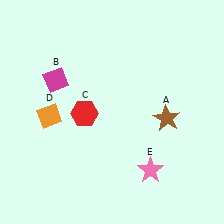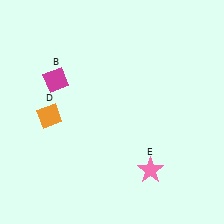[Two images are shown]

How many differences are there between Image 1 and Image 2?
There are 2 differences between the two images.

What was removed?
The brown star (A), the red hexagon (C) were removed in Image 2.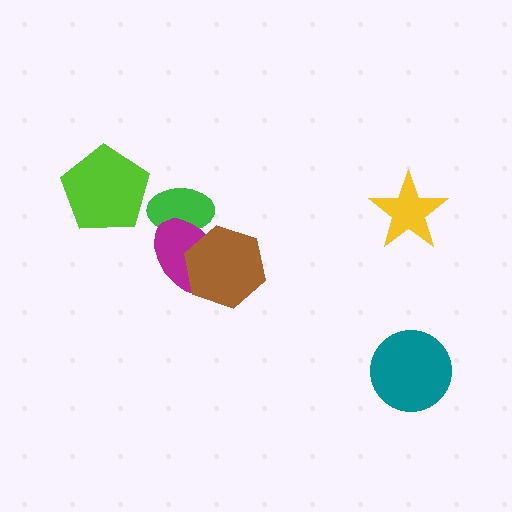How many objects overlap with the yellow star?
0 objects overlap with the yellow star.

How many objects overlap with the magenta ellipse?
2 objects overlap with the magenta ellipse.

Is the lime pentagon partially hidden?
No, no other shape covers it.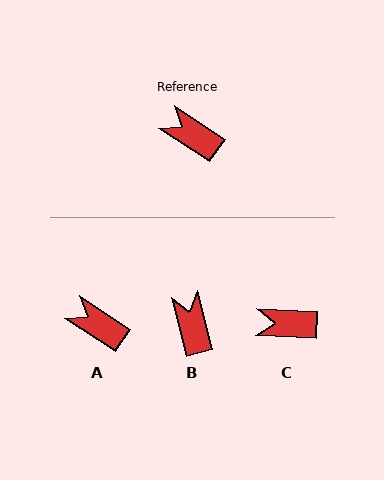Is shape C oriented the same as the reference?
No, it is off by about 31 degrees.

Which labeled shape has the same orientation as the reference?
A.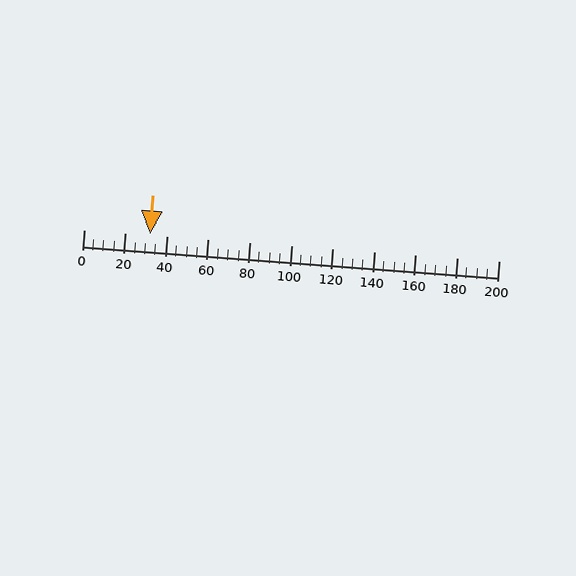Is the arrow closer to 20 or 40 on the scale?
The arrow is closer to 40.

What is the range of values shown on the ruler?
The ruler shows values from 0 to 200.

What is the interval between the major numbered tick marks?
The major tick marks are spaced 20 units apart.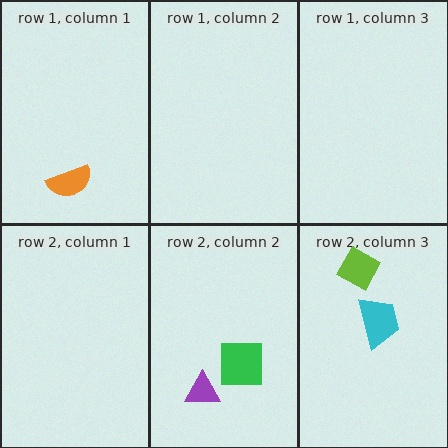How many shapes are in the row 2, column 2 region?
2.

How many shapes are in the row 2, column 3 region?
2.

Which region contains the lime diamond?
The row 2, column 3 region.